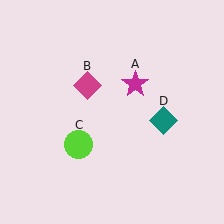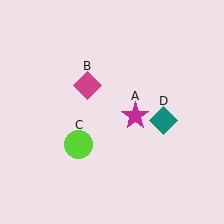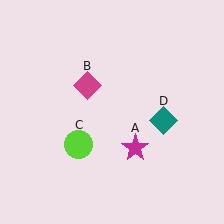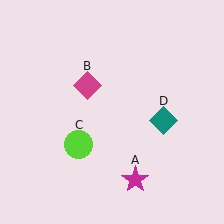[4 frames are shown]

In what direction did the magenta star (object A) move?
The magenta star (object A) moved down.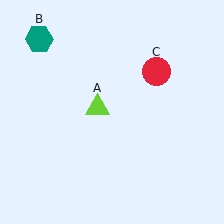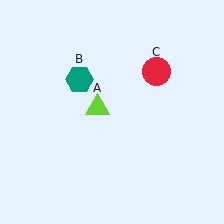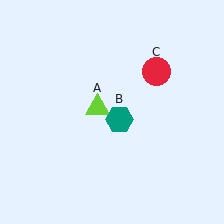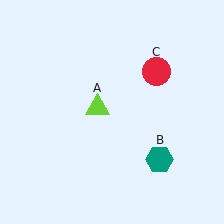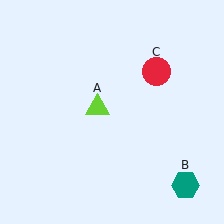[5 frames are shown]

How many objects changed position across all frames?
1 object changed position: teal hexagon (object B).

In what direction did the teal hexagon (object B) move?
The teal hexagon (object B) moved down and to the right.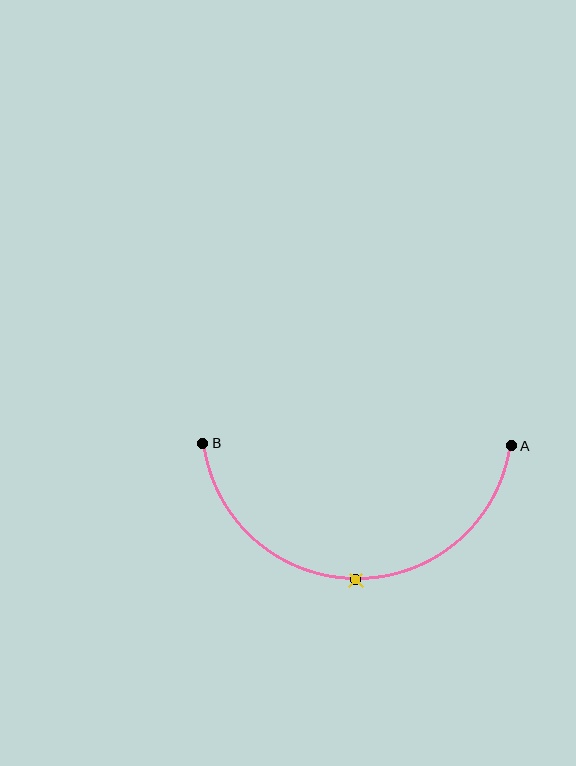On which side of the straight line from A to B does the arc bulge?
The arc bulges below the straight line connecting A and B.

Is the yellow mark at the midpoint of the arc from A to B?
Yes. The yellow mark lies on the arc at equal arc-length from both A and B — it is the arc midpoint.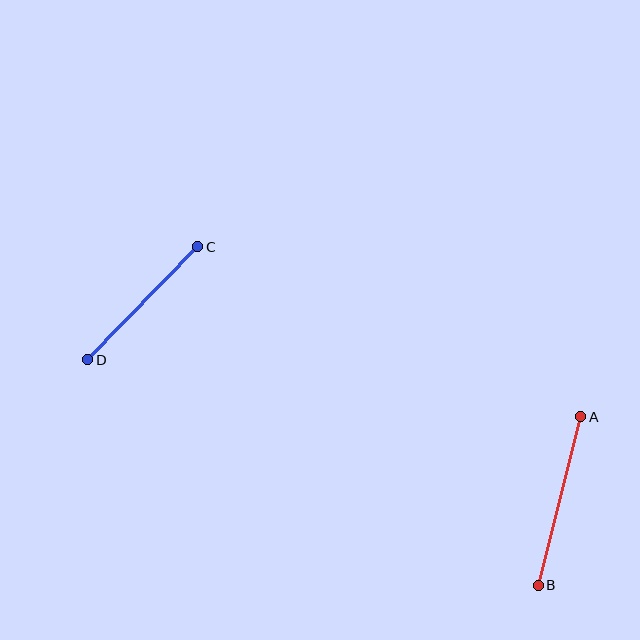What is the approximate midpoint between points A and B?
The midpoint is at approximately (560, 501) pixels.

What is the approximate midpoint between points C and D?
The midpoint is at approximately (143, 303) pixels.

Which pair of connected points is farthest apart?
Points A and B are farthest apart.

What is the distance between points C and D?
The distance is approximately 157 pixels.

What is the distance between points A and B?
The distance is approximately 174 pixels.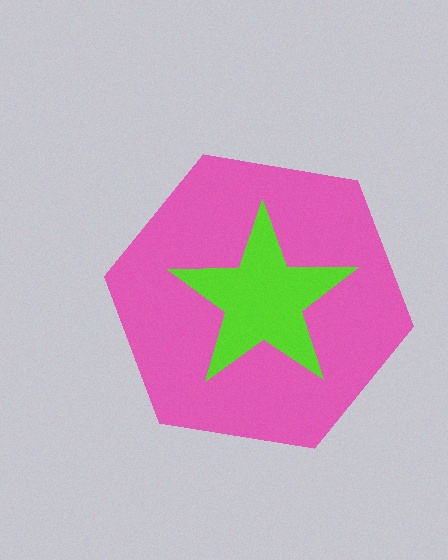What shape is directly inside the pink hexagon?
The lime star.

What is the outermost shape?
The pink hexagon.